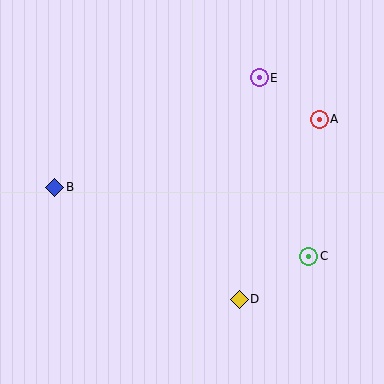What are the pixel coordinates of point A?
Point A is at (319, 119).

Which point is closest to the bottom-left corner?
Point B is closest to the bottom-left corner.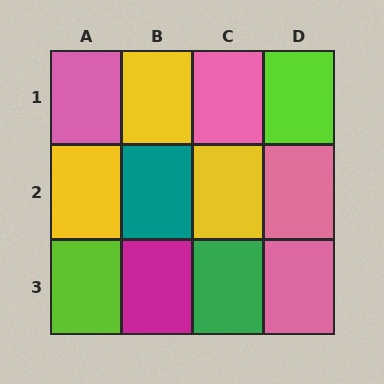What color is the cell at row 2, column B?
Teal.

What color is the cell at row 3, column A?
Lime.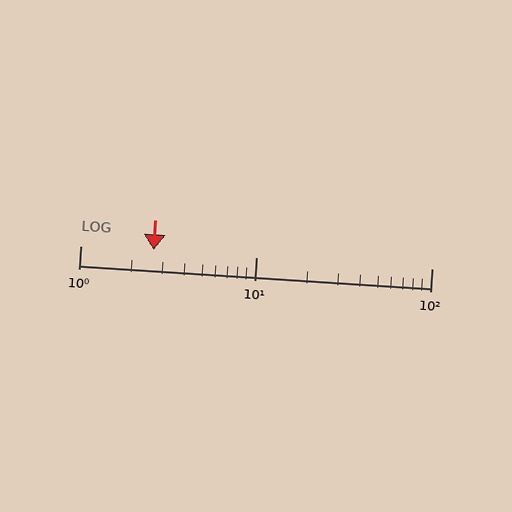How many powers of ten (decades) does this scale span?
The scale spans 2 decades, from 1 to 100.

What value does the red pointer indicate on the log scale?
The pointer indicates approximately 2.6.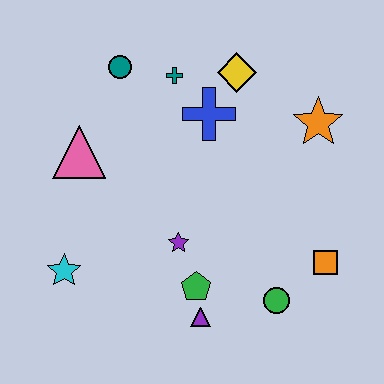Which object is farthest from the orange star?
The cyan star is farthest from the orange star.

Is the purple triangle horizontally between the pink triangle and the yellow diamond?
Yes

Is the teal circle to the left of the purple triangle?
Yes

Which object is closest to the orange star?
The yellow diamond is closest to the orange star.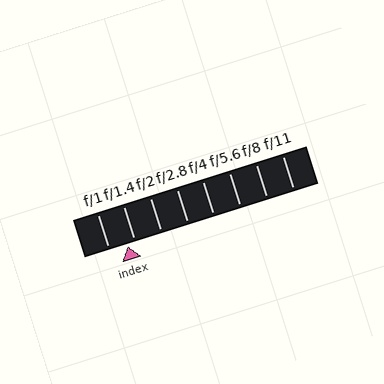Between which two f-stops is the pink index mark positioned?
The index mark is between f/1 and f/1.4.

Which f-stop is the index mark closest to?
The index mark is closest to f/1.4.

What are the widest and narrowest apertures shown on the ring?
The widest aperture shown is f/1 and the narrowest is f/11.